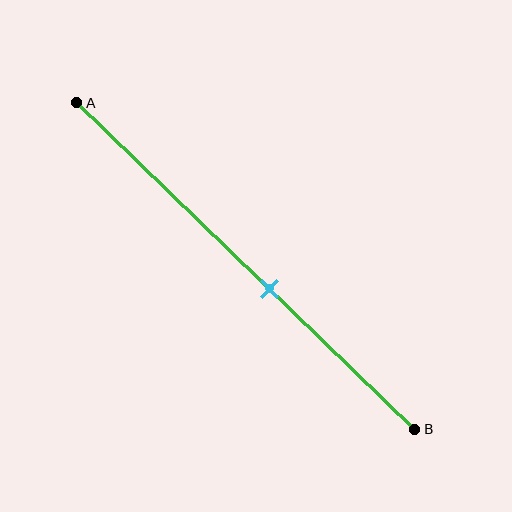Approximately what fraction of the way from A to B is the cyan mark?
The cyan mark is approximately 55% of the way from A to B.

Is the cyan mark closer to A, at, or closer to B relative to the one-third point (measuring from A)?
The cyan mark is closer to point B than the one-third point of segment AB.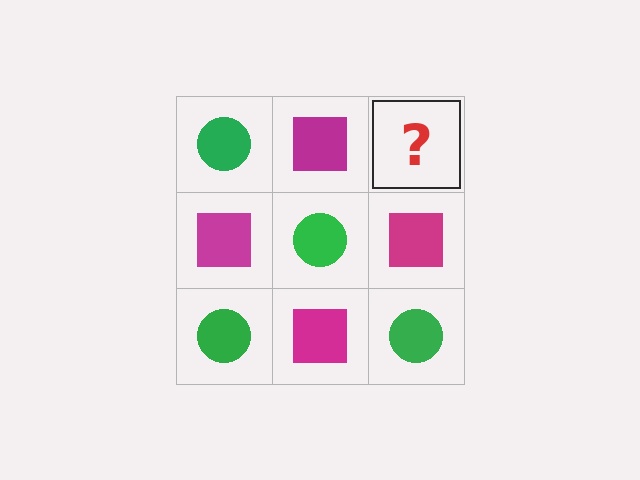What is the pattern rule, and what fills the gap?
The rule is that it alternates green circle and magenta square in a checkerboard pattern. The gap should be filled with a green circle.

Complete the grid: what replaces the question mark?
The question mark should be replaced with a green circle.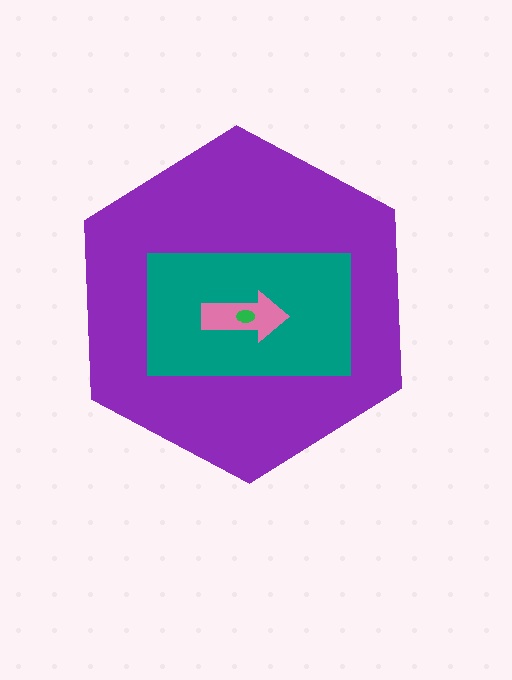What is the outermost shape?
The purple hexagon.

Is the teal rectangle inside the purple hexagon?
Yes.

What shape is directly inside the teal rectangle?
The pink arrow.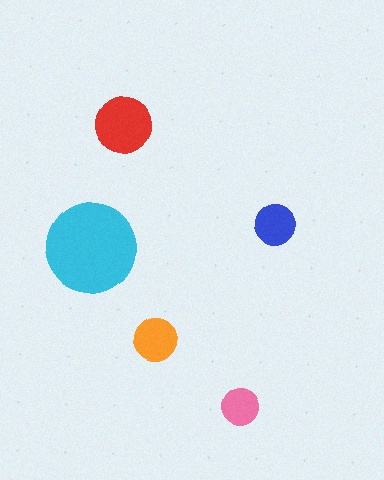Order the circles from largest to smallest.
the cyan one, the red one, the orange one, the blue one, the pink one.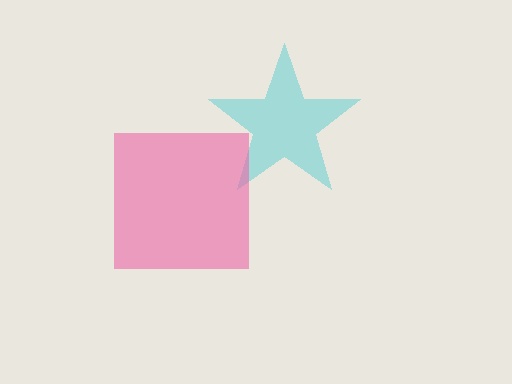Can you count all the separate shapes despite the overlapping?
Yes, there are 2 separate shapes.